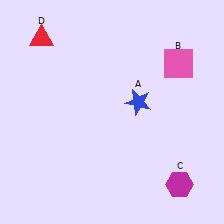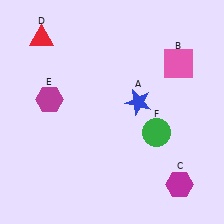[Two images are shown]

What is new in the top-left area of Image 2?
A magenta hexagon (E) was added in the top-left area of Image 2.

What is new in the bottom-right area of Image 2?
A green circle (F) was added in the bottom-right area of Image 2.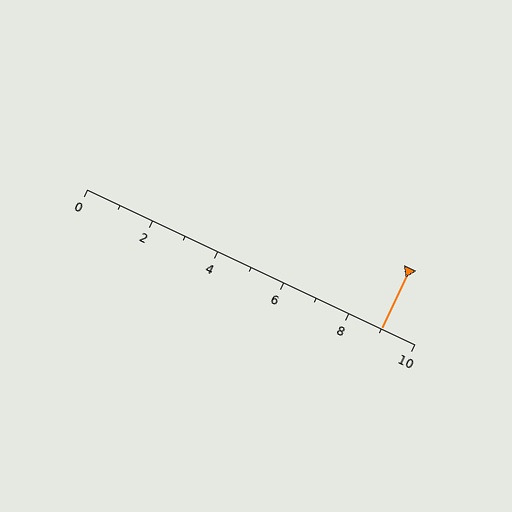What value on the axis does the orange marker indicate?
The marker indicates approximately 9.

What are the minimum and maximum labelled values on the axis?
The axis runs from 0 to 10.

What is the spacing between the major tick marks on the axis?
The major ticks are spaced 2 apart.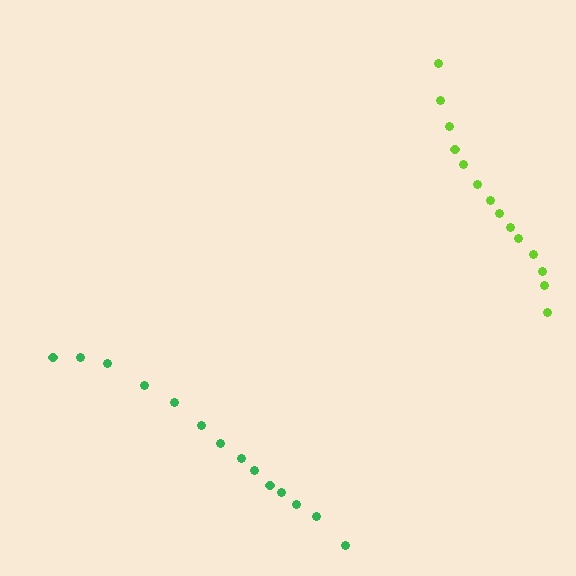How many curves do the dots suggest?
There are 2 distinct paths.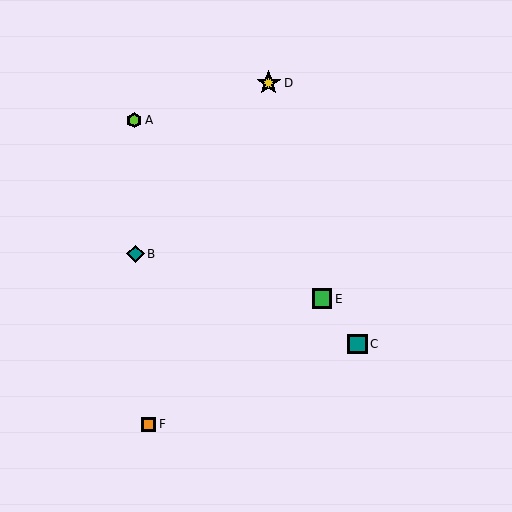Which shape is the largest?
The yellow star (labeled D) is the largest.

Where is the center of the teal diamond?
The center of the teal diamond is at (136, 254).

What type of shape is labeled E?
Shape E is a green square.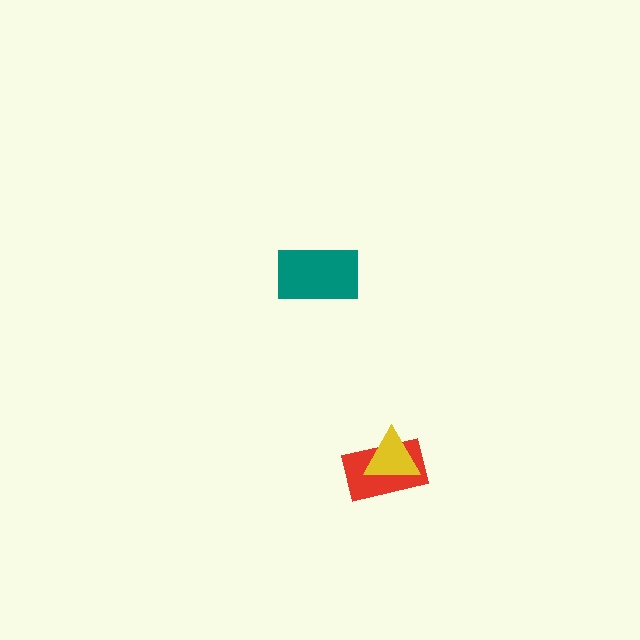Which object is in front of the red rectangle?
The yellow triangle is in front of the red rectangle.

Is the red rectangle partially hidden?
Yes, it is partially covered by another shape.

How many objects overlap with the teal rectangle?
0 objects overlap with the teal rectangle.